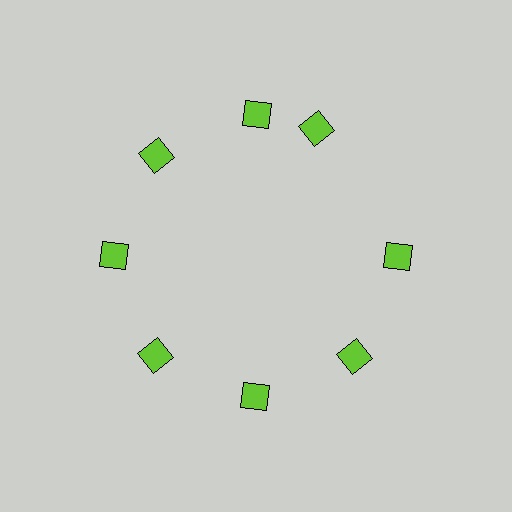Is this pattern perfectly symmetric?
No. The 8 lime diamonds are arranged in a ring, but one element near the 2 o'clock position is rotated out of alignment along the ring, breaking the 8-fold rotational symmetry.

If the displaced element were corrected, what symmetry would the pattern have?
It would have 8-fold rotational symmetry — the pattern would map onto itself every 45 degrees.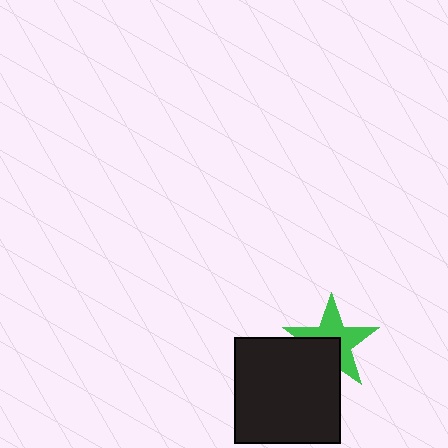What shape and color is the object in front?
The object in front is a black square.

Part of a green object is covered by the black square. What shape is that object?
It is a star.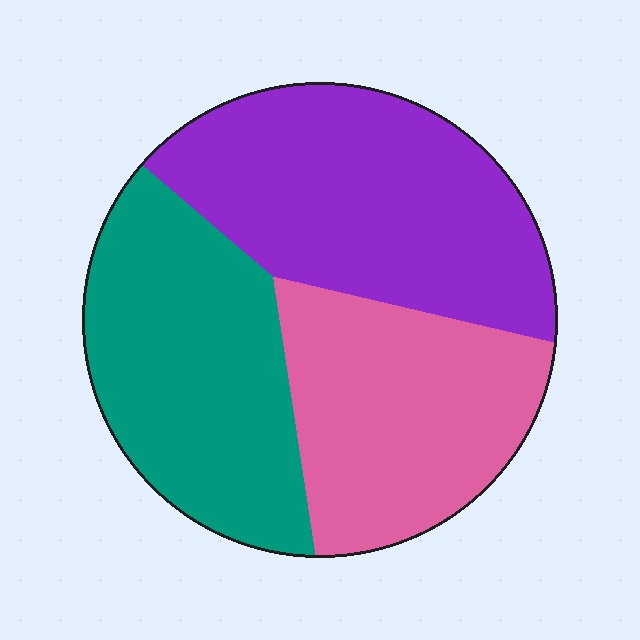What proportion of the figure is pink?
Pink takes up about one third (1/3) of the figure.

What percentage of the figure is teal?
Teal covers 33% of the figure.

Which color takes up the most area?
Purple, at roughly 35%.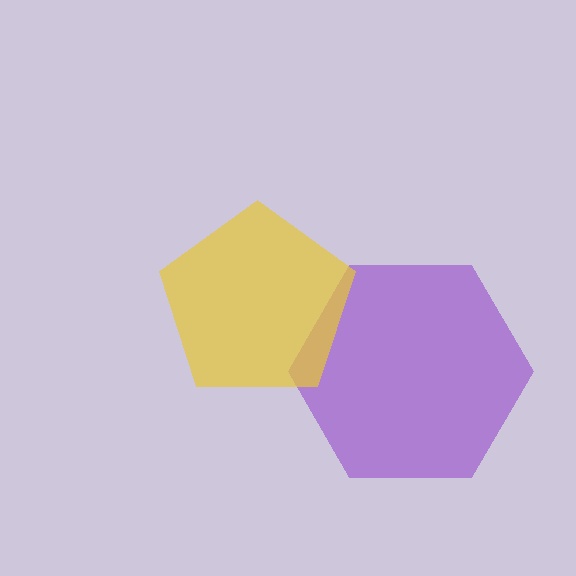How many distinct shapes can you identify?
There are 2 distinct shapes: a purple hexagon, a yellow pentagon.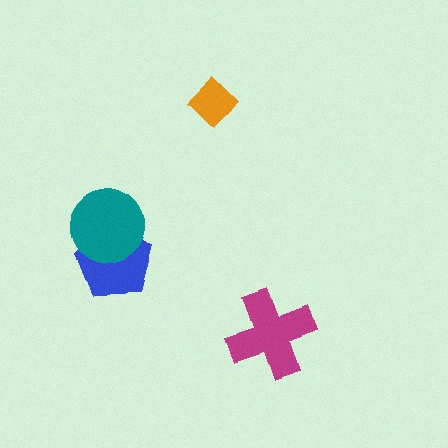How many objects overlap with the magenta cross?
0 objects overlap with the magenta cross.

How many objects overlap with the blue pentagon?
1 object overlaps with the blue pentagon.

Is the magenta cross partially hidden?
No, no other shape covers it.